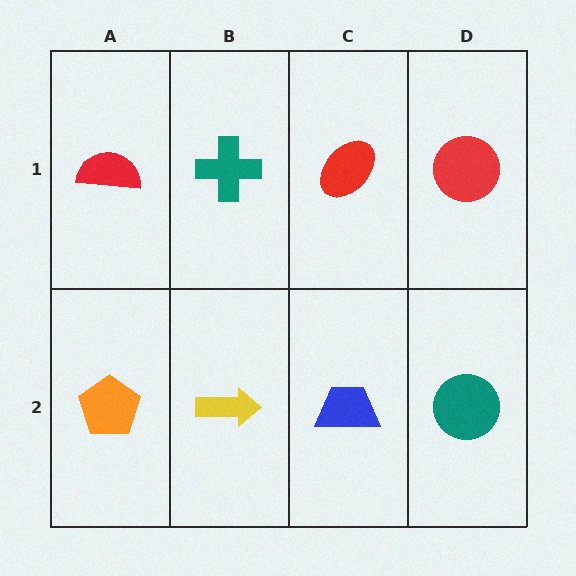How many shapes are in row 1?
4 shapes.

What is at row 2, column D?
A teal circle.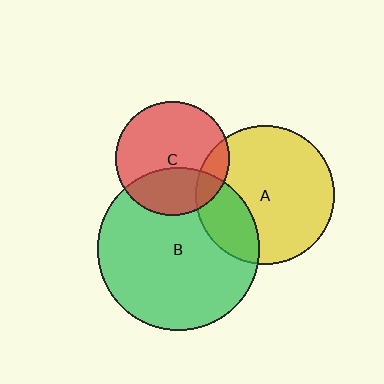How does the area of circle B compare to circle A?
Approximately 1.4 times.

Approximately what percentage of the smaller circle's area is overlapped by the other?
Approximately 25%.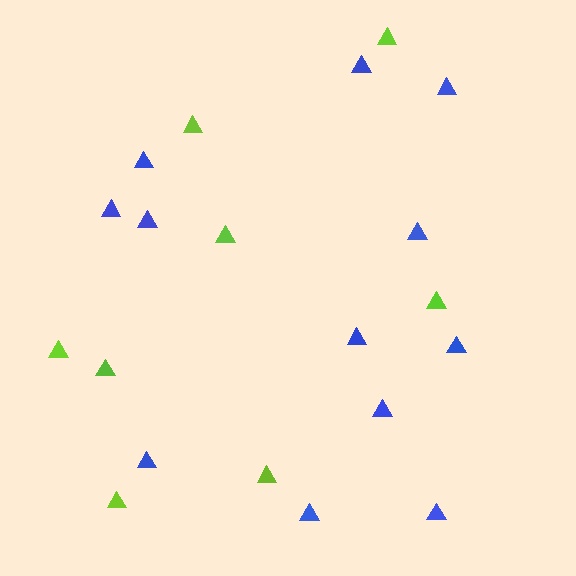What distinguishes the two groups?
There are 2 groups: one group of blue triangles (12) and one group of lime triangles (8).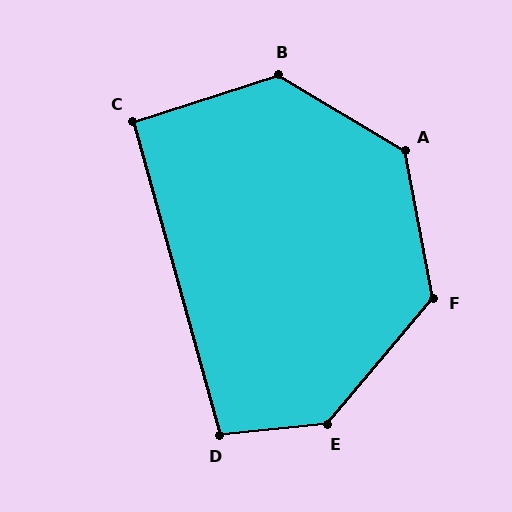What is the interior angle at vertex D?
Approximately 100 degrees (obtuse).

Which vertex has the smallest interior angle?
C, at approximately 92 degrees.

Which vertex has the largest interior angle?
E, at approximately 136 degrees.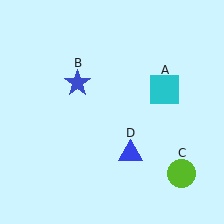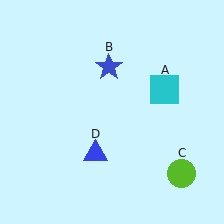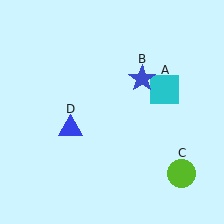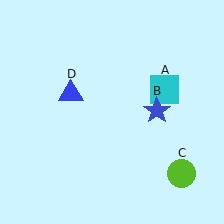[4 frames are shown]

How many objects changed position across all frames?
2 objects changed position: blue star (object B), blue triangle (object D).